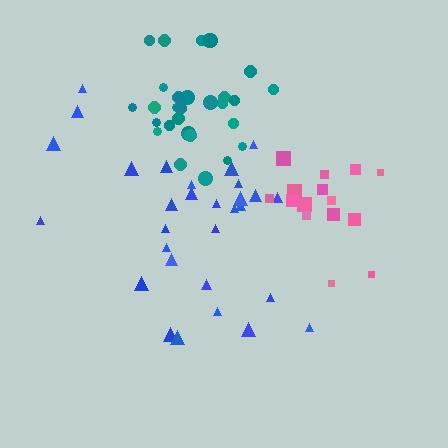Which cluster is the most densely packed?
Teal.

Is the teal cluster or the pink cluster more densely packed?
Teal.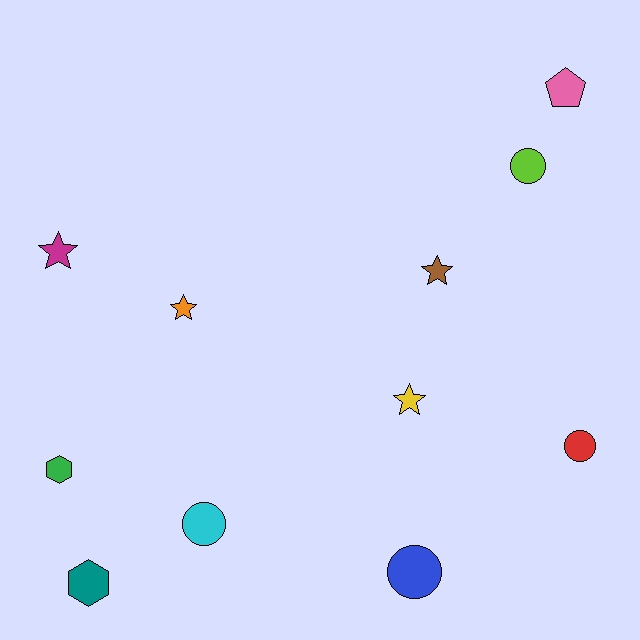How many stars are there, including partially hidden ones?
There are 4 stars.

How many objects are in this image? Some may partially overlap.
There are 11 objects.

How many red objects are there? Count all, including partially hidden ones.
There is 1 red object.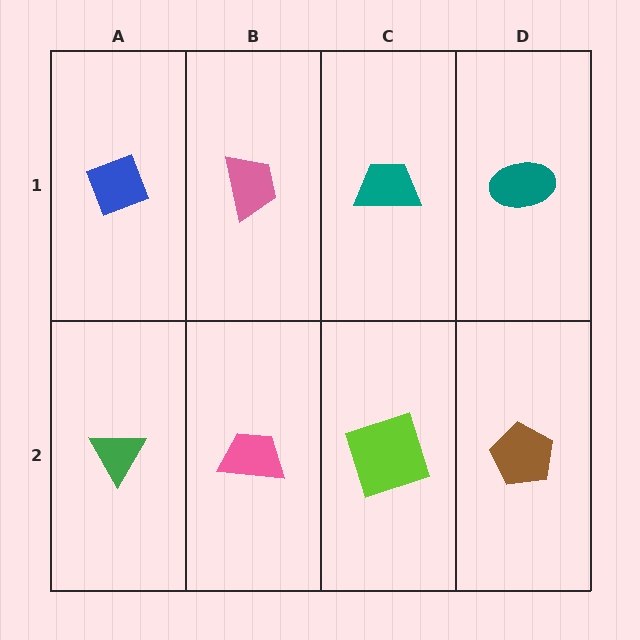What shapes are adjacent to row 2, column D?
A teal ellipse (row 1, column D), a lime square (row 2, column C).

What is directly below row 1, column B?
A pink trapezoid.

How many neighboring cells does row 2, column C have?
3.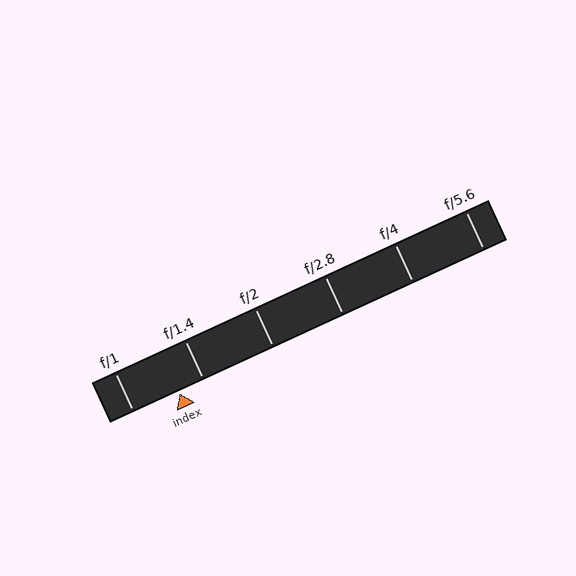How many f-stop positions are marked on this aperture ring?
There are 6 f-stop positions marked.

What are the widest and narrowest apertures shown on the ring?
The widest aperture shown is f/1 and the narrowest is f/5.6.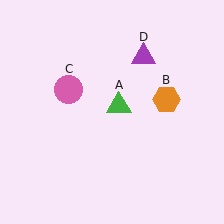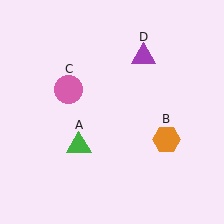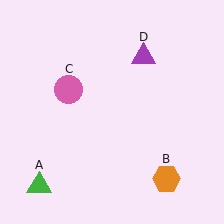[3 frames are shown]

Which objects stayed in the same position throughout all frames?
Pink circle (object C) and purple triangle (object D) remained stationary.